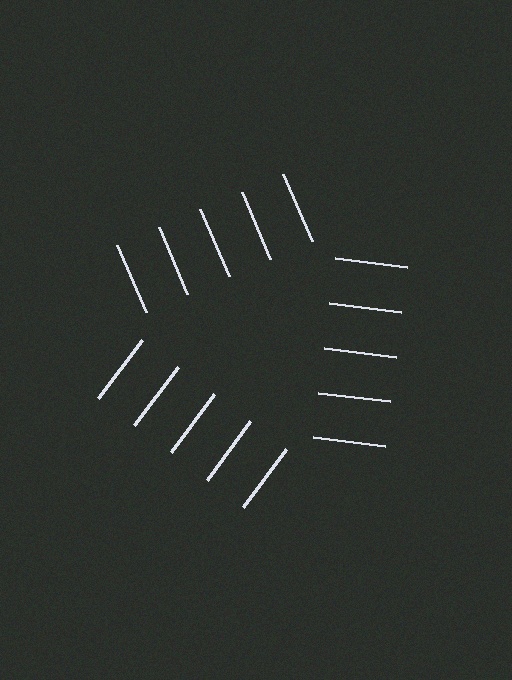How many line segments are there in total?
15 — 5 along each of the 3 edges.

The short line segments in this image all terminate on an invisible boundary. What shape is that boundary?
An illusory triangle — the line segments terminate on its edges but no continuous stroke is drawn.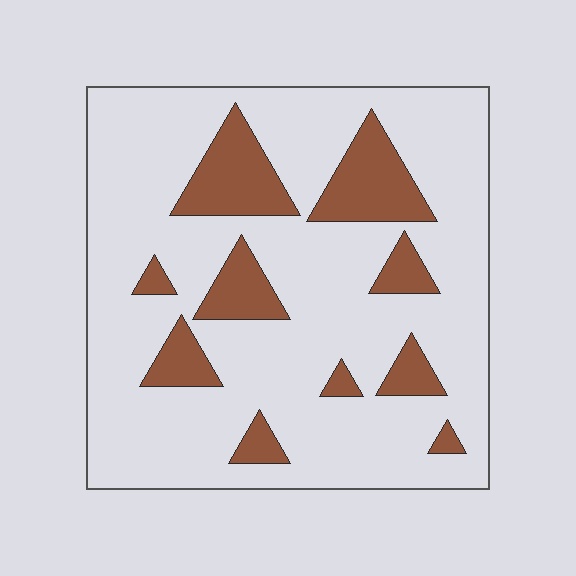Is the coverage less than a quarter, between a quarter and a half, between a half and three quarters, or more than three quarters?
Less than a quarter.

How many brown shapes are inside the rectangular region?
10.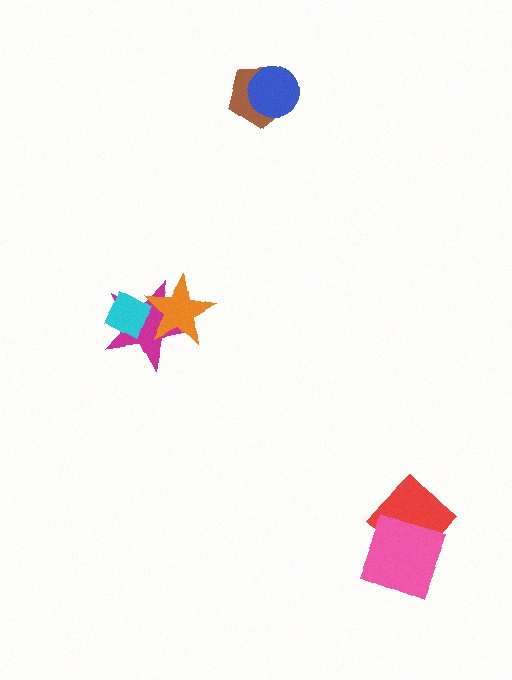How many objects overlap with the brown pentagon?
1 object overlaps with the brown pentagon.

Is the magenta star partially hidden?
Yes, it is partially covered by another shape.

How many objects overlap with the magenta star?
2 objects overlap with the magenta star.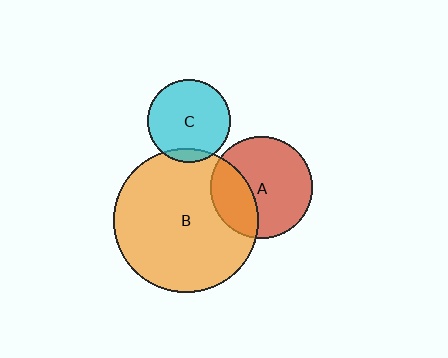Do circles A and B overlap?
Yes.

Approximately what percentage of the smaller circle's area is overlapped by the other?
Approximately 30%.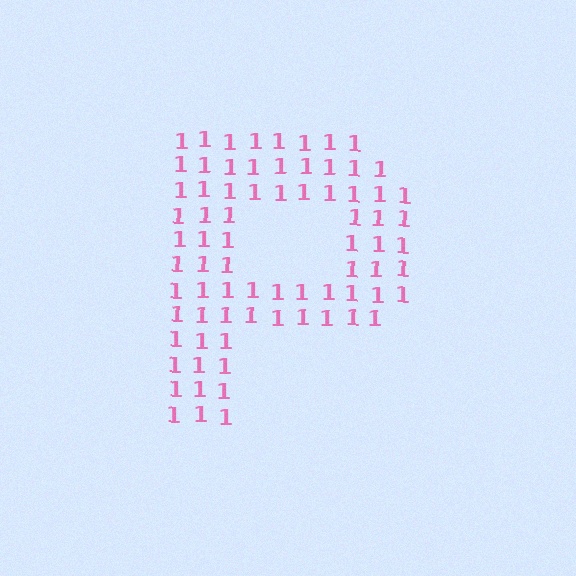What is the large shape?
The large shape is the letter P.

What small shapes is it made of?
It is made of small digit 1's.